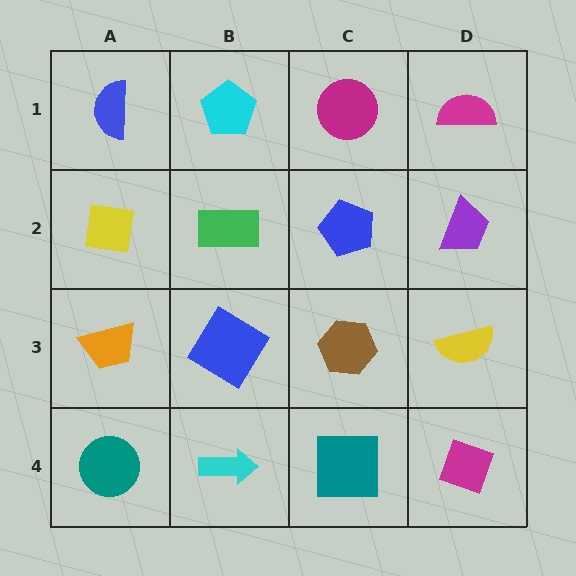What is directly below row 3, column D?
A magenta diamond.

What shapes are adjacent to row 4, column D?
A yellow semicircle (row 3, column D), a teal square (row 4, column C).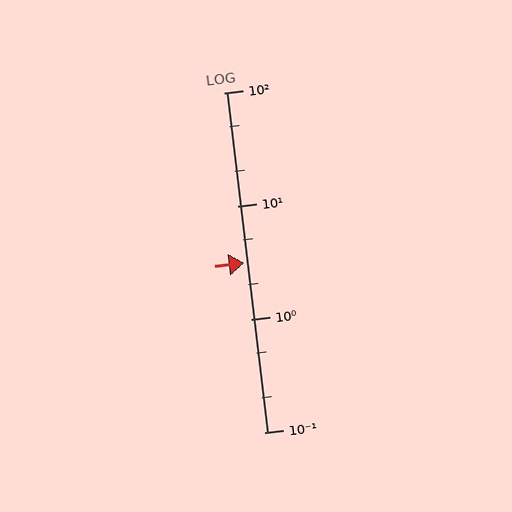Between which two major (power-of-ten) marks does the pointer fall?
The pointer is between 1 and 10.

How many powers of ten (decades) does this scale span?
The scale spans 3 decades, from 0.1 to 100.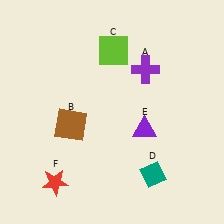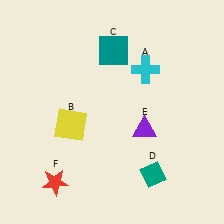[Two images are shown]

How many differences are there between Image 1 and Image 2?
There are 3 differences between the two images.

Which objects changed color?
A changed from purple to cyan. B changed from brown to yellow. C changed from lime to teal.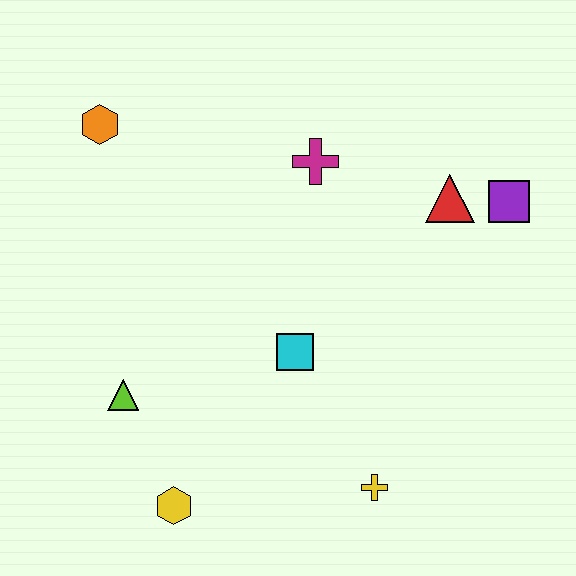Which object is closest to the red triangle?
The purple square is closest to the red triangle.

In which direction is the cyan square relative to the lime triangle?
The cyan square is to the right of the lime triangle.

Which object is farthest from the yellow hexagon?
The purple square is farthest from the yellow hexagon.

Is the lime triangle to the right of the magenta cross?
No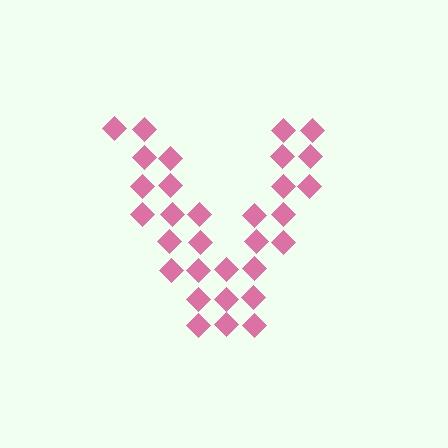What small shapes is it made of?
It is made of small diamonds.